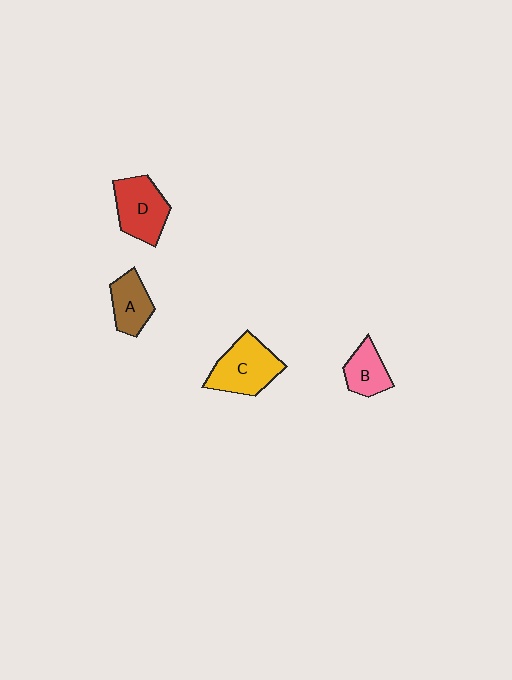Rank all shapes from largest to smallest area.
From largest to smallest: C (yellow), D (red), A (brown), B (pink).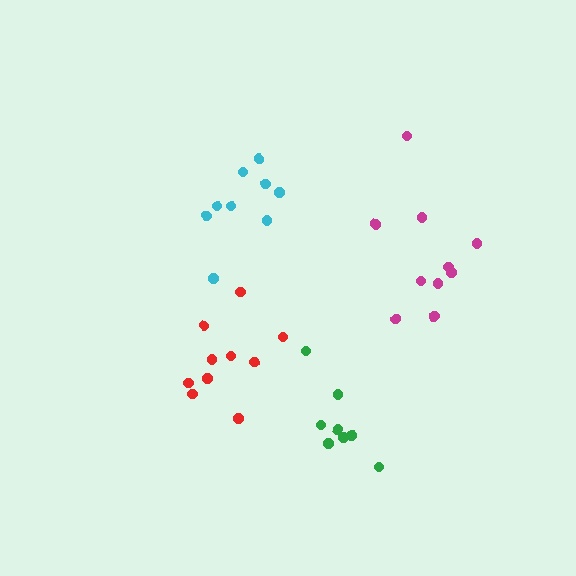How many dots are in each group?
Group 1: 10 dots, Group 2: 9 dots, Group 3: 10 dots, Group 4: 8 dots (37 total).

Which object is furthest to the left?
The red cluster is leftmost.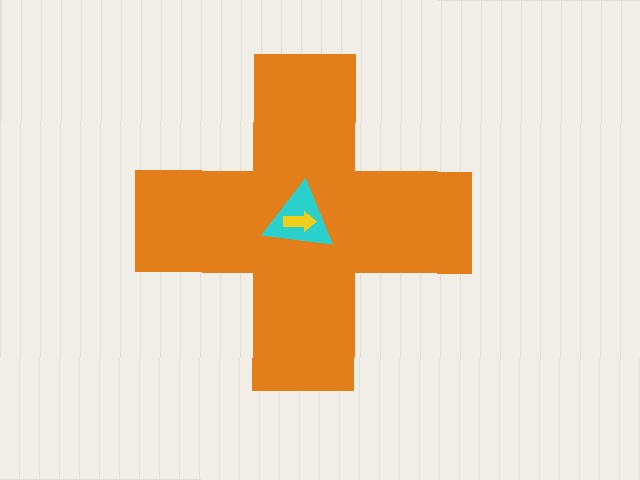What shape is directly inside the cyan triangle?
The yellow arrow.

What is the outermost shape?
The orange cross.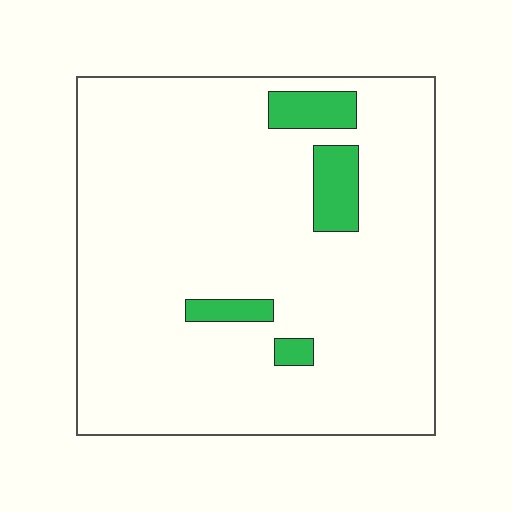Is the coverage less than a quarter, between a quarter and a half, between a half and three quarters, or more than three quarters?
Less than a quarter.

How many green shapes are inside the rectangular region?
4.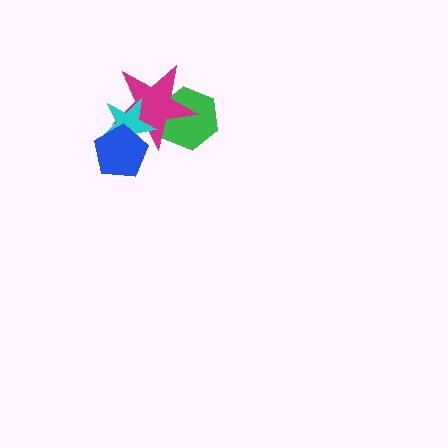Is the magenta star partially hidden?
Yes, it is partially covered by another shape.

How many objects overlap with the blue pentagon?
2 objects overlap with the blue pentagon.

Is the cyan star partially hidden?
Yes, it is partially covered by another shape.